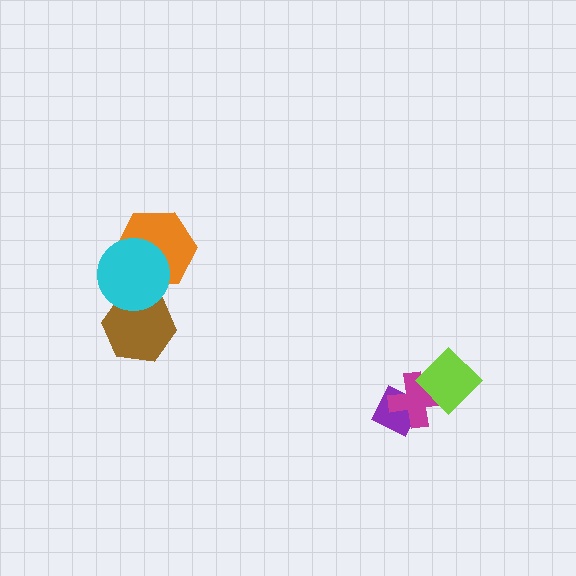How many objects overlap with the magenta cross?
2 objects overlap with the magenta cross.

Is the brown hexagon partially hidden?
Yes, it is partially covered by another shape.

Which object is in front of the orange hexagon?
The cyan circle is in front of the orange hexagon.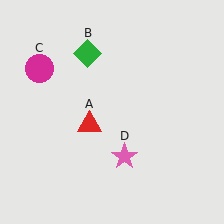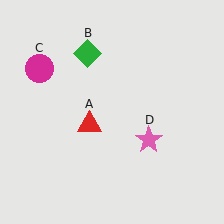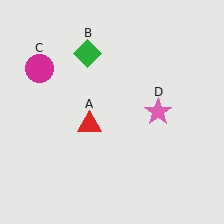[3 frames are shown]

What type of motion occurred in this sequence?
The pink star (object D) rotated counterclockwise around the center of the scene.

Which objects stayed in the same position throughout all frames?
Red triangle (object A) and green diamond (object B) and magenta circle (object C) remained stationary.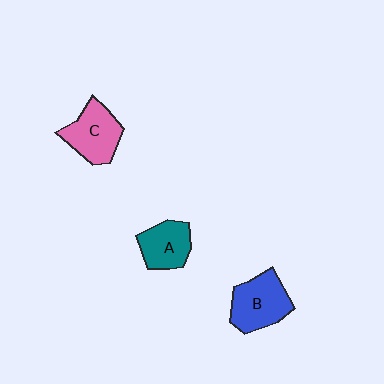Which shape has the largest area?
Shape B (blue).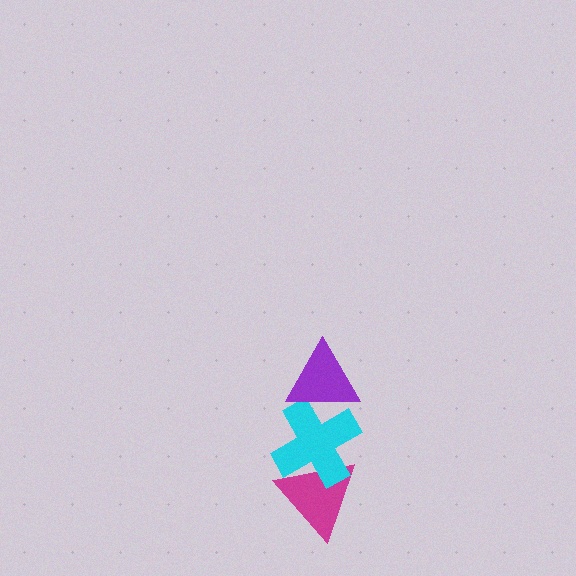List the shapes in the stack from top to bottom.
From top to bottom: the purple triangle, the cyan cross, the magenta triangle.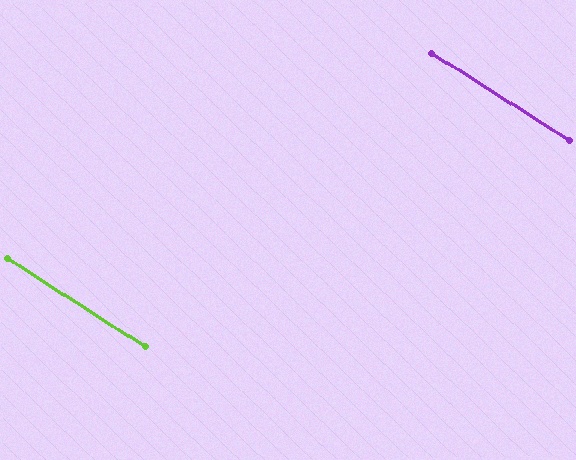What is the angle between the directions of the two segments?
Approximately 0 degrees.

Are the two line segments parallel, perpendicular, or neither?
Parallel — their directions differ by only 0.1°.